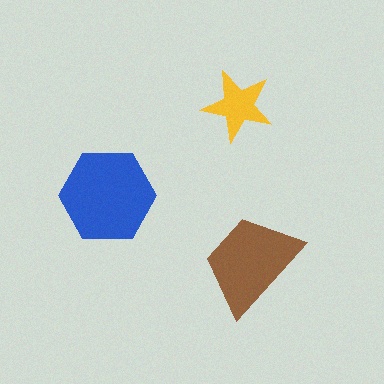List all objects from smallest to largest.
The yellow star, the brown trapezoid, the blue hexagon.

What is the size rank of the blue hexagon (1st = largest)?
1st.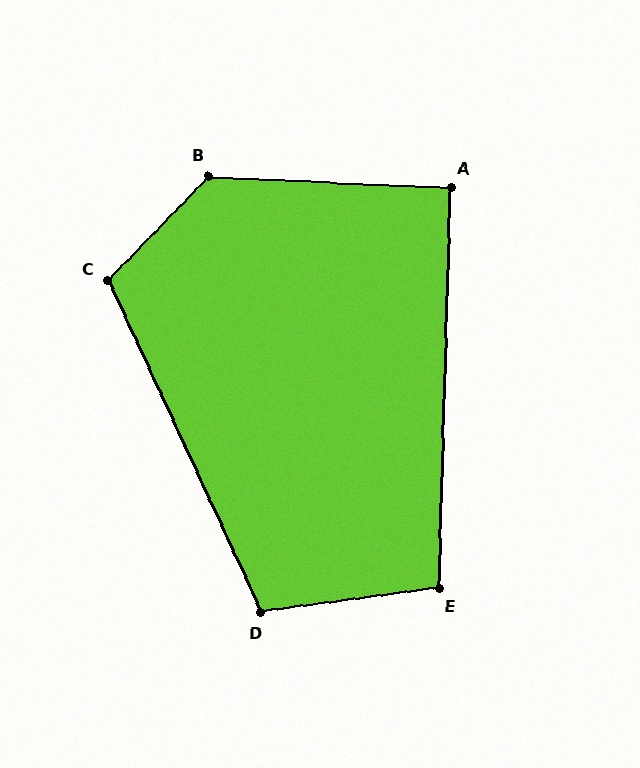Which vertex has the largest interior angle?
B, at approximately 131 degrees.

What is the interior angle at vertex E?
Approximately 100 degrees (obtuse).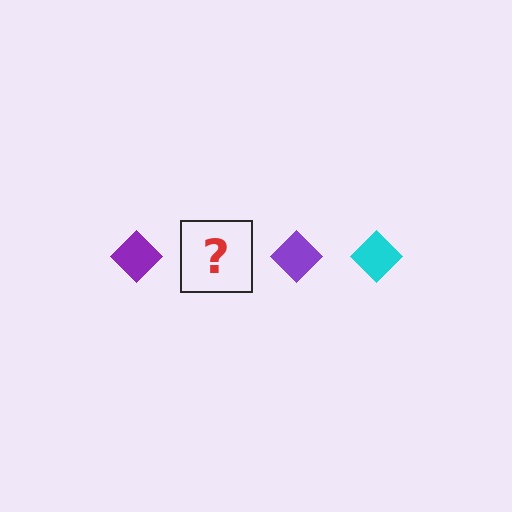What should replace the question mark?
The question mark should be replaced with a cyan diamond.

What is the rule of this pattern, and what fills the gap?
The rule is that the pattern cycles through purple, cyan diamonds. The gap should be filled with a cyan diamond.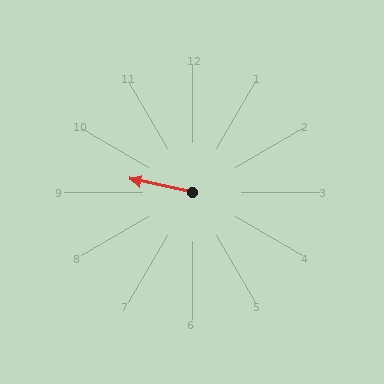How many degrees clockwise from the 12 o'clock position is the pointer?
Approximately 282 degrees.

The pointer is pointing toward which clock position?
Roughly 9 o'clock.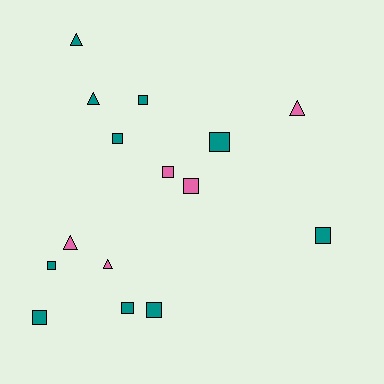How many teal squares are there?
There are 8 teal squares.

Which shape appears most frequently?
Square, with 10 objects.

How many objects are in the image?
There are 15 objects.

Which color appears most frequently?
Teal, with 10 objects.